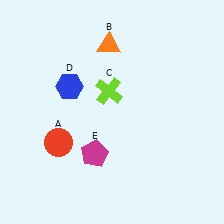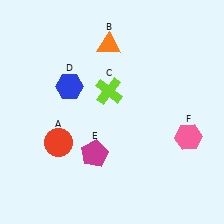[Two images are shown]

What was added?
A pink hexagon (F) was added in Image 2.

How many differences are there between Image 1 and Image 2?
There is 1 difference between the two images.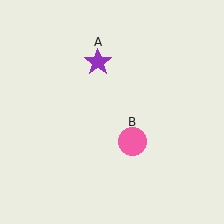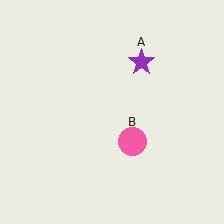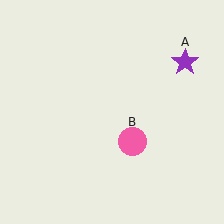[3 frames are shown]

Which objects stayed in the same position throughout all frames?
Pink circle (object B) remained stationary.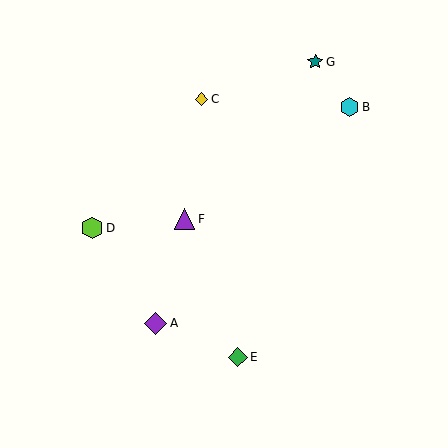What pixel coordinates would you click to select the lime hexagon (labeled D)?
Click at (92, 228) to select the lime hexagon D.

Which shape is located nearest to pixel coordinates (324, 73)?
The teal star (labeled G) at (315, 62) is nearest to that location.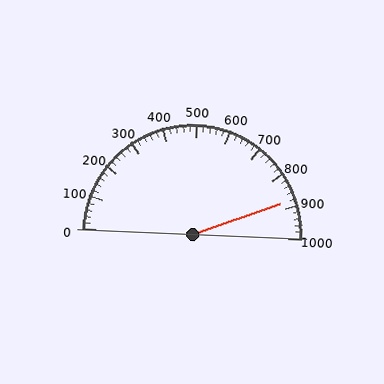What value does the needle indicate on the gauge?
The needle indicates approximately 880.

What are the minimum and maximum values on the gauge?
The gauge ranges from 0 to 1000.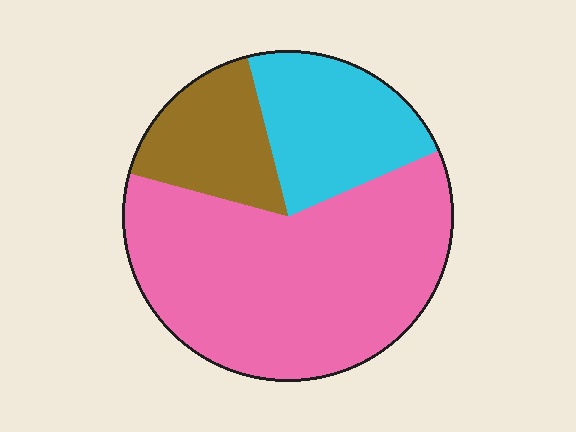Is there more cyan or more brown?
Cyan.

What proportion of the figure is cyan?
Cyan takes up about one fifth (1/5) of the figure.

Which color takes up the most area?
Pink, at roughly 60%.